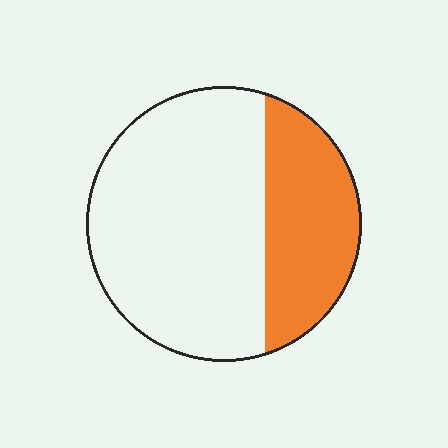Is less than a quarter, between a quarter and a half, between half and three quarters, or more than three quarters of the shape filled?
Between a quarter and a half.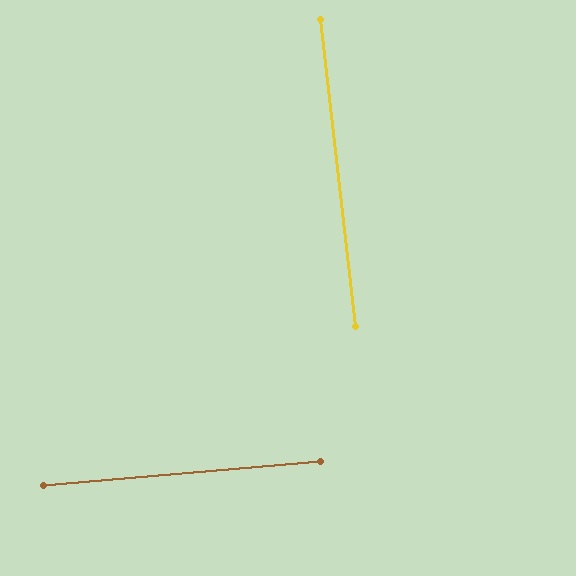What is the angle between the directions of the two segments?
Approximately 89 degrees.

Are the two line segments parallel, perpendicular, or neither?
Perpendicular — they meet at approximately 89°.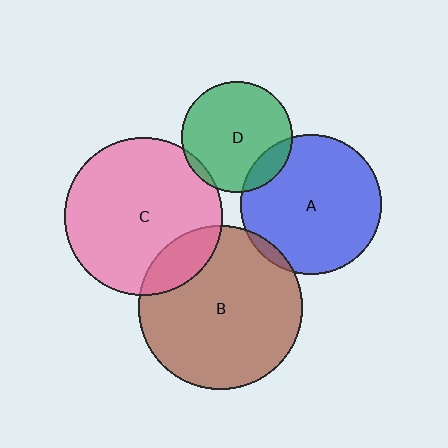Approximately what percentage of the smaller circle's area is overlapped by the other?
Approximately 5%.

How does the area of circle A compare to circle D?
Approximately 1.6 times.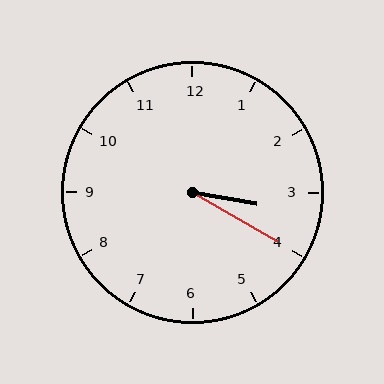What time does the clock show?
3:20.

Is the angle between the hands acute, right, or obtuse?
It is acute.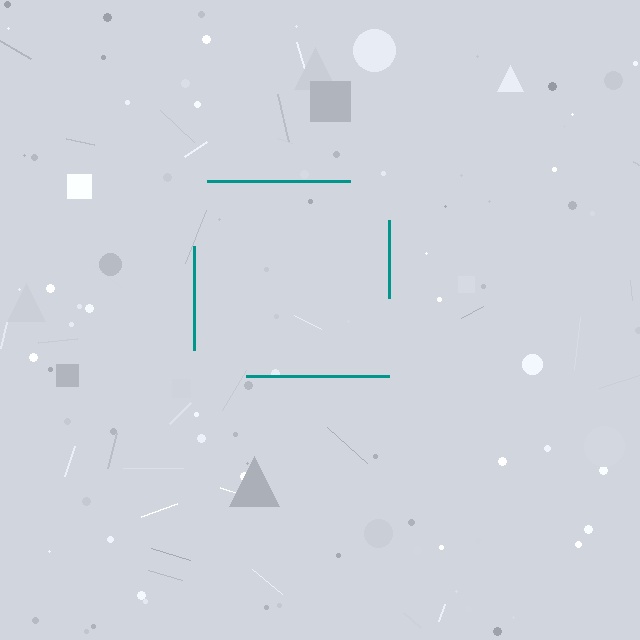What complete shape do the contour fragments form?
The contour fragments form a square.